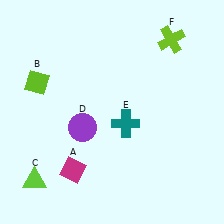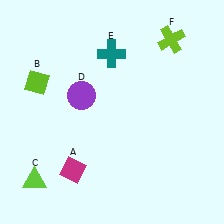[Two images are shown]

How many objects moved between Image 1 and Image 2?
2 objects moved between the two images.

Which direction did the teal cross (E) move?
The teal cross (E) moved up.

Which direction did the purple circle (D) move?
The purple circle (D) moved up.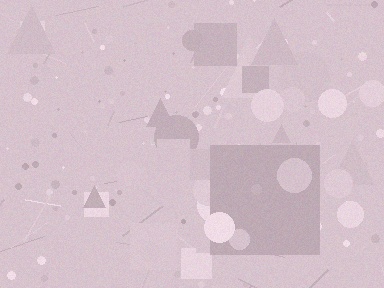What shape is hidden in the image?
A square is hidden in the image.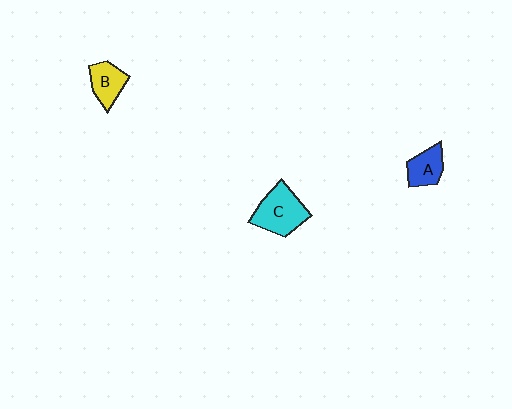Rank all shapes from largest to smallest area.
From largest to smallest: C (cyan), B (yellow), A (blue).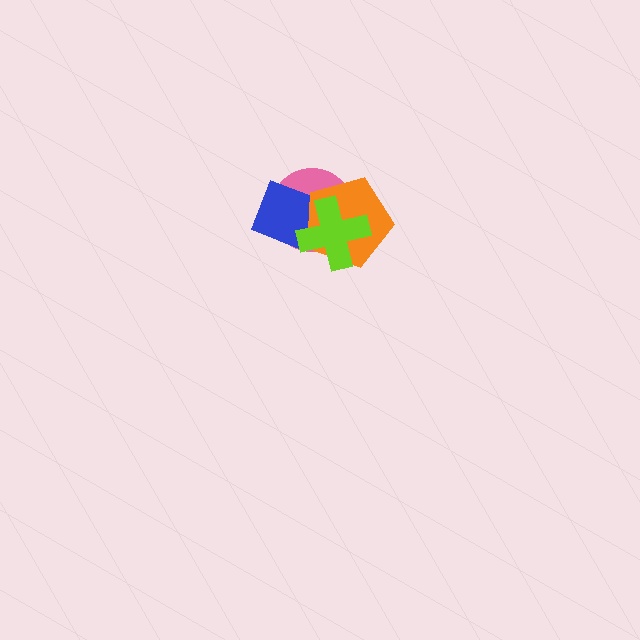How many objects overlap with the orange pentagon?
3 objects overlap with the orange pentagon.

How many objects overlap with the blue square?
3 objects overlap with the blue square.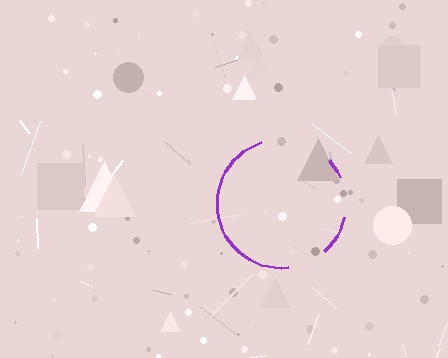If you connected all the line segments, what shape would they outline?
They would outline a circle.